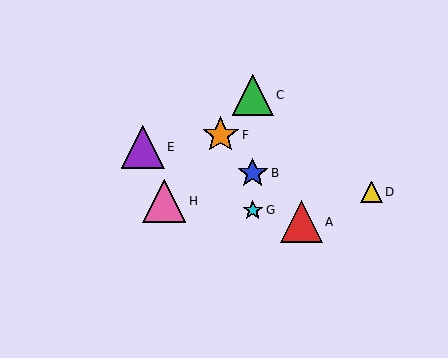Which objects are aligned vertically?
Objects B, C, G are aligned vertically.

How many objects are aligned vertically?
3 objects (B, C, G) are aligned vertically.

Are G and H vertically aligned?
No, G is at x≈253 and H is at x≈164.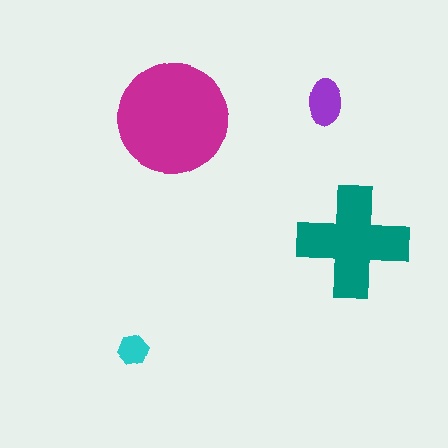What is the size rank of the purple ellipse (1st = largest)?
3rd.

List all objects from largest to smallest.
The magenta circle, the teal cross, the purple ellipse, the cyan hexagon.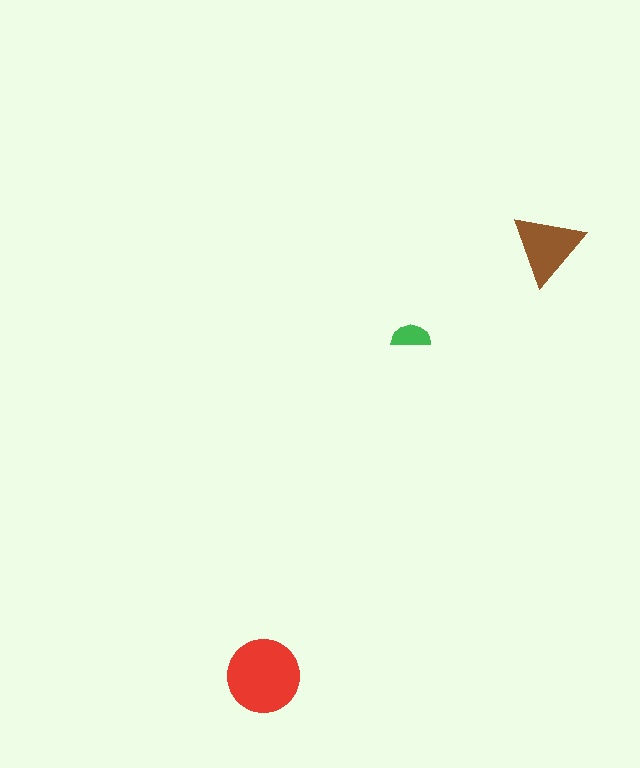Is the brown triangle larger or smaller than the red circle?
Smaller.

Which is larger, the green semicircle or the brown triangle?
The brown triangle.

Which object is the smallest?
The green semicircle.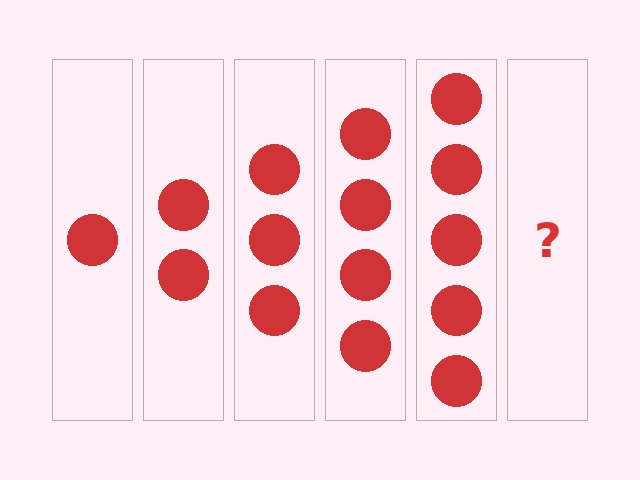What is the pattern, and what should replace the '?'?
The pattern is that each step adds one more circle. The '?' should be 6 circles.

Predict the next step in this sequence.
The next step is 6 circles.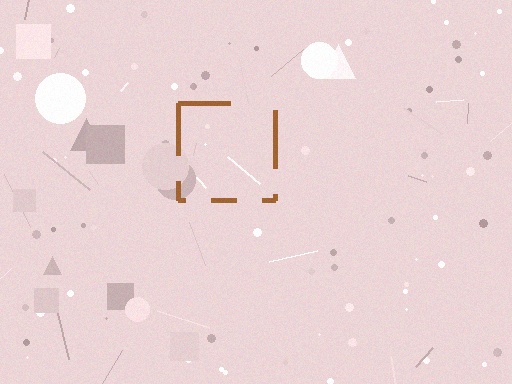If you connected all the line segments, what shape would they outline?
They would outline a square.